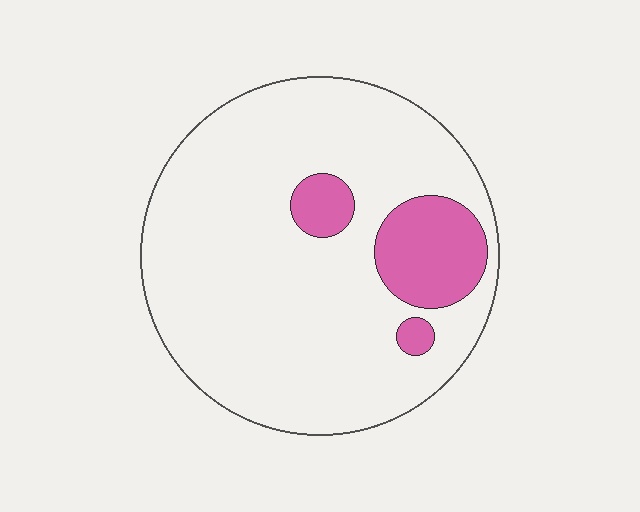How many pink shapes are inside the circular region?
3.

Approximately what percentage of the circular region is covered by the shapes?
Approximately 15%.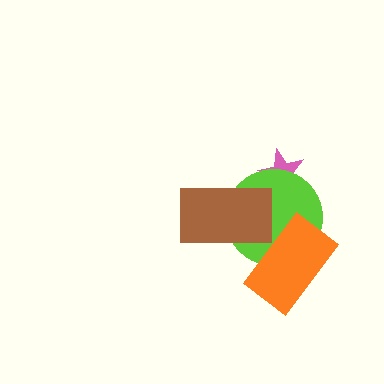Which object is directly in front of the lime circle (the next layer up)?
The orange rectangle is directly in front of the lime circle.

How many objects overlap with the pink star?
1 object overlaps with the pink star.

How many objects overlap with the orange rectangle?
1 object overlaps with the orange rectangle.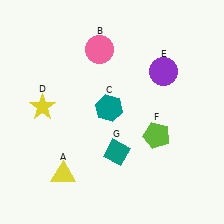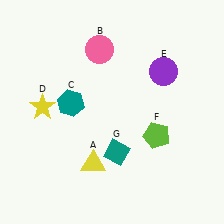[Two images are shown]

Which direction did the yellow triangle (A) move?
The yellow triangle (A) moved right.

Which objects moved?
The objects that moved are: the yellow triangle (A), the teal hexagon (C).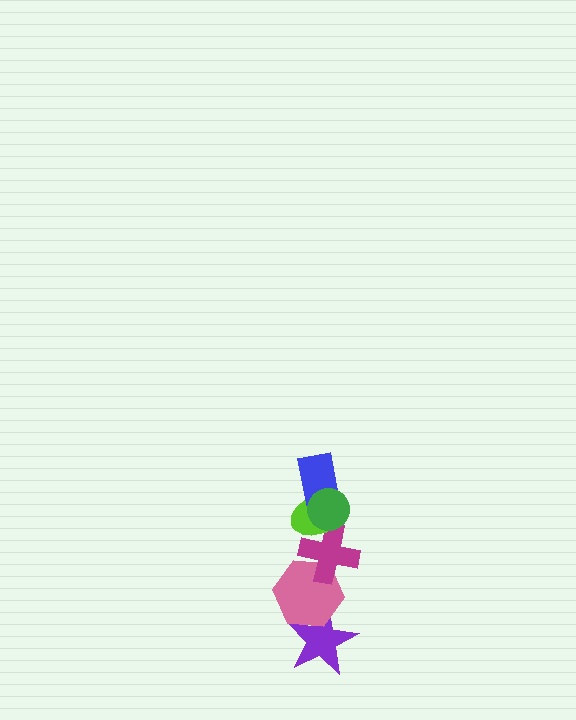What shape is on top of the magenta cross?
The lime ellipse is on top of the magenta cross.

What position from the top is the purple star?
The purple star is 6th from the top.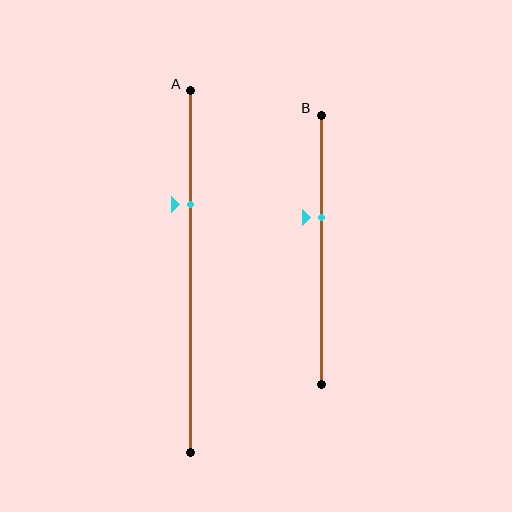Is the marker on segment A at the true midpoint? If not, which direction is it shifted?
No, the marker on segment A is shifted upward by about 18% of the segment length.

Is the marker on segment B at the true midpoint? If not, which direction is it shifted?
No, the marker on segment B is shifted upward by about 12% of the segment length.